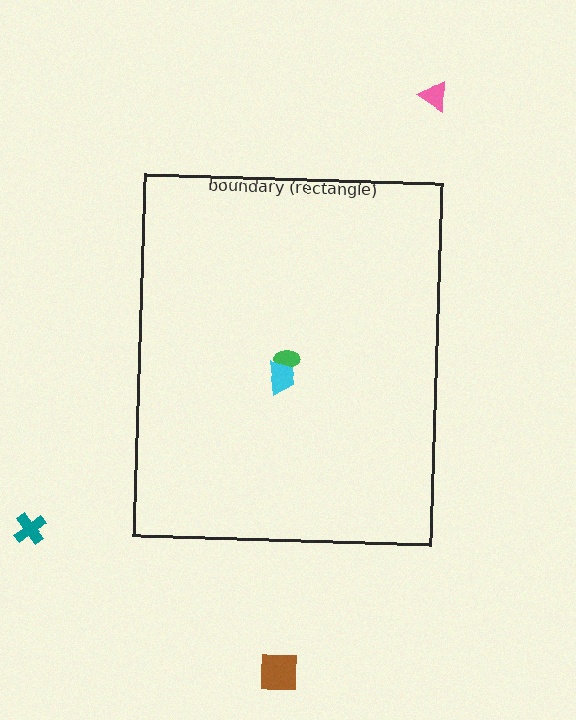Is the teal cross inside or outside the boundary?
Outside.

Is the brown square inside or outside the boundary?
Outside.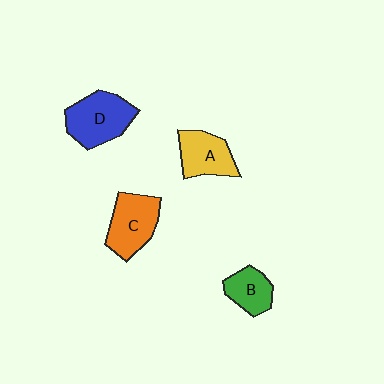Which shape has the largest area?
Shape D (blue).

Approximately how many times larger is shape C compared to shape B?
Approximately 1.5 times.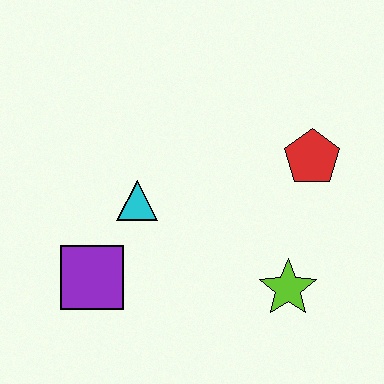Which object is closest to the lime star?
The red pentagon is closest to the lime star.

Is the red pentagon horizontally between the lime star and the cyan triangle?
No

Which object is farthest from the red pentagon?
The purple square is farthest from the red pentagon.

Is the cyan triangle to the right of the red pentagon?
No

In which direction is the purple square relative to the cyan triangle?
The purple square is below the cyan triangle.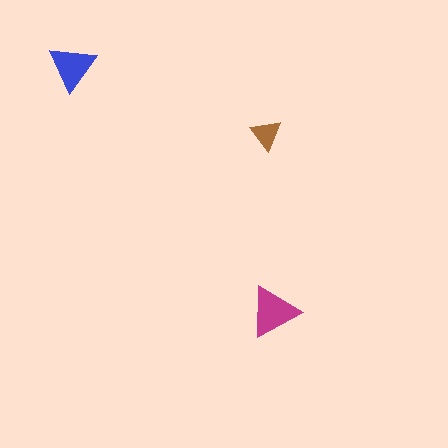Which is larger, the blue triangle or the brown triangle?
The blue one.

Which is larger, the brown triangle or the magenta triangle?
The magenta one.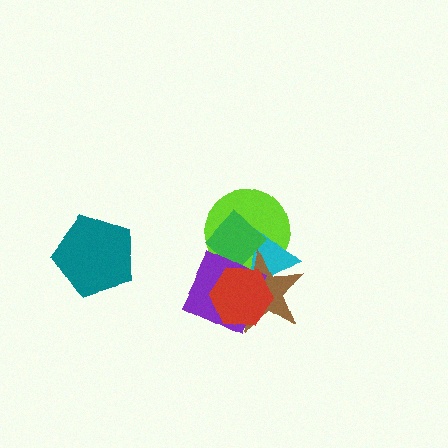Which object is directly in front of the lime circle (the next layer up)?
The cyan triangle is directly in front of the lime circle.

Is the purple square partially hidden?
Yes, it is partially covered by another shape.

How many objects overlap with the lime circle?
5 objects overlap with the lime circle.